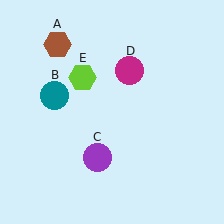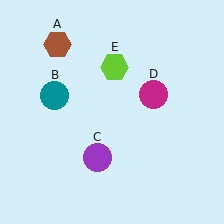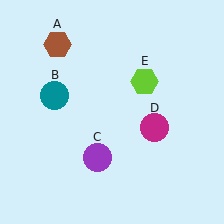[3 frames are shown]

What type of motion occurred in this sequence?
The magenta circle (object D), lime hexagon (object E) rotated clockwise around the center of the scene.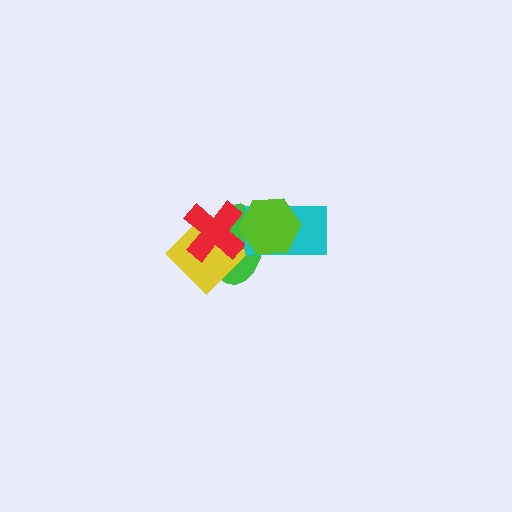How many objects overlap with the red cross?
3 objects overlap with the red cross.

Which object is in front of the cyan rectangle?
The lime hexagon is in front of the cyan rectangle.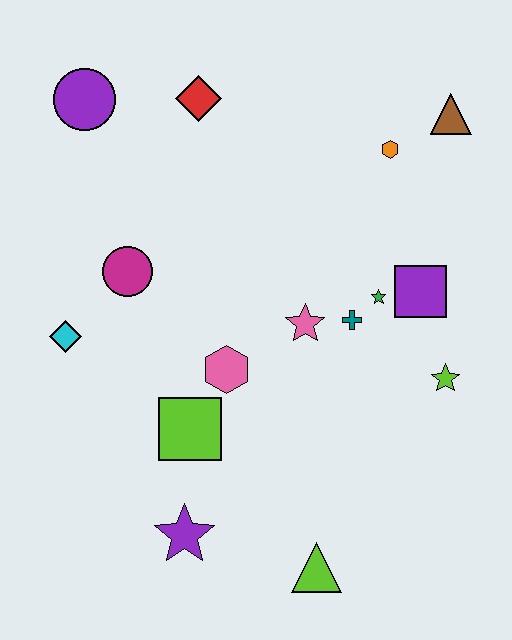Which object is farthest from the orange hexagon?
The purple star is farthest from the orange hexagon.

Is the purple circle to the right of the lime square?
No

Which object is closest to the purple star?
The lime square is closest to the purple star.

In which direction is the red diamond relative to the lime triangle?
The red diamond is above the lime triangle.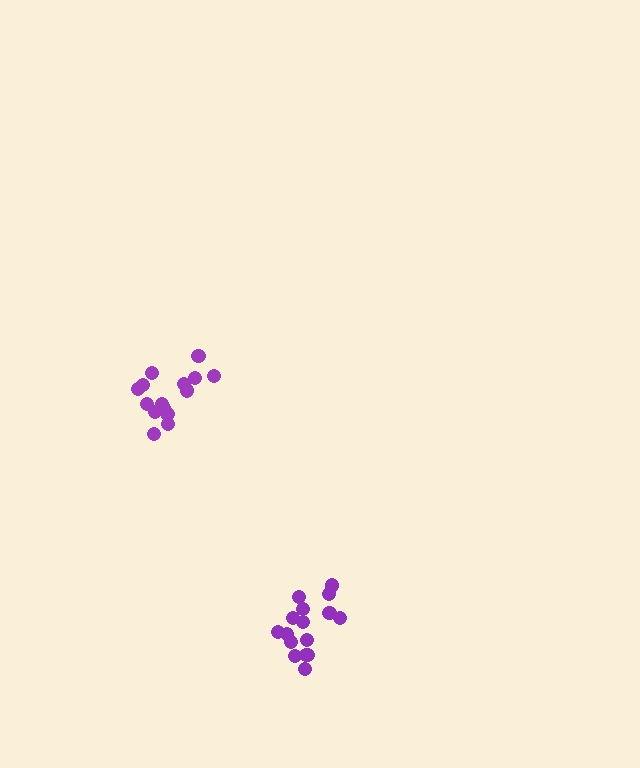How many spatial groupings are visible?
There are 2 spatial groupings.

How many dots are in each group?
Group 1: 16 dots, Group 2: 15 dots (31 total).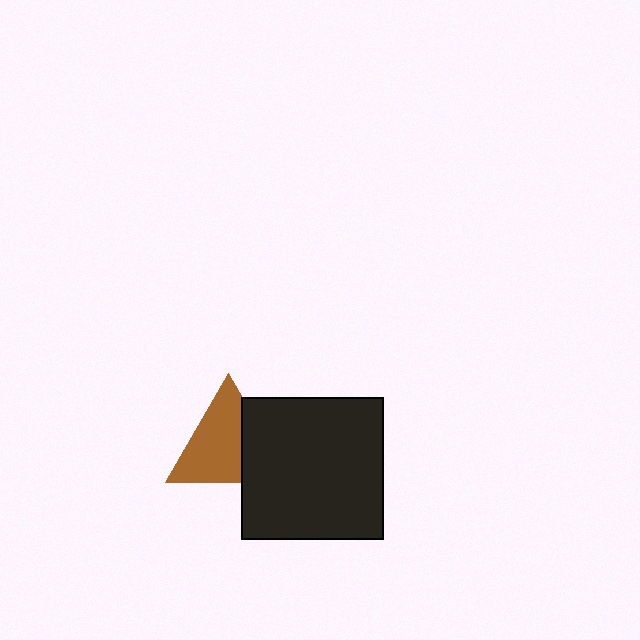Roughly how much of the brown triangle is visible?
Most of it is visible (roughly 68%).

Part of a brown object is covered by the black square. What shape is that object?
It is a triangle.